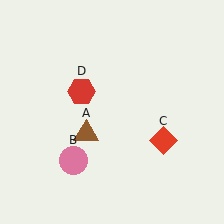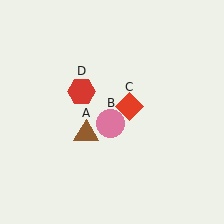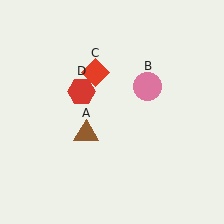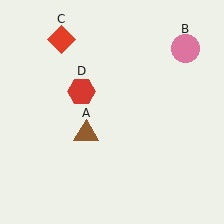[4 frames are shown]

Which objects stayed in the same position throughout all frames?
Brown triangle (object A) and red hexagon (object D) remained stationary.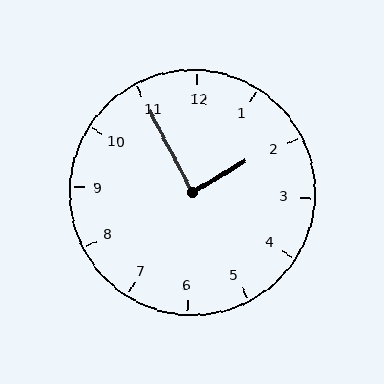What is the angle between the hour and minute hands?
Approximately 88 degrees.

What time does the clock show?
1:55.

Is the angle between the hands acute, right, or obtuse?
It is right.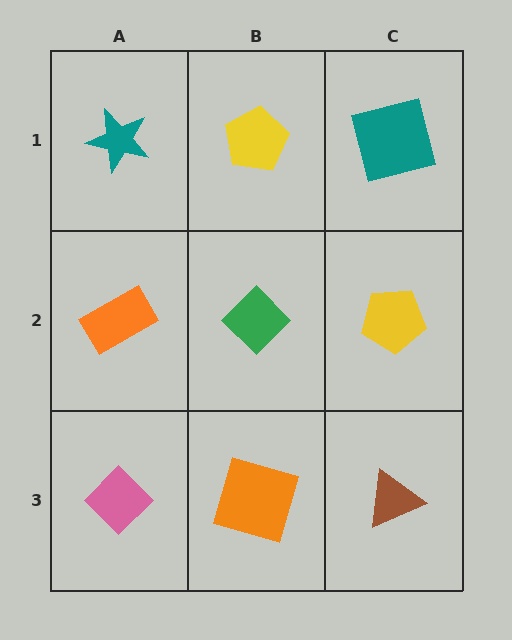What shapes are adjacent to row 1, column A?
An orange rectangle (row 2, column A), a yellow pentagon (row 1, column B).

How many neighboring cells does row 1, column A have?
2.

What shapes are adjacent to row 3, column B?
A green diamond (row 2, column B), a pink diamond (row 3, column A), a brown triangle (row 3, column C).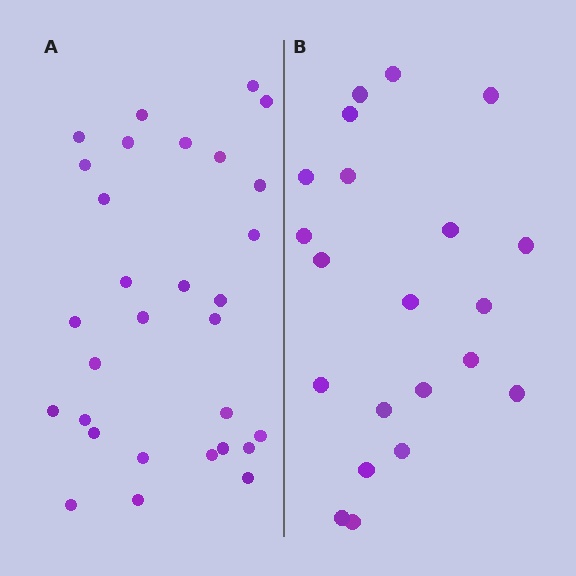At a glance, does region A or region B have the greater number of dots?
Region A (the left region) has more dots.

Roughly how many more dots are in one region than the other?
Region A has roughly 8 or so more dots than region B.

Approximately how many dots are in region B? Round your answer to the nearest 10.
About 20 dots. (The exact count is 21, which rounds to 20.)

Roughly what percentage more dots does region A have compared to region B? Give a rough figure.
About 45% more.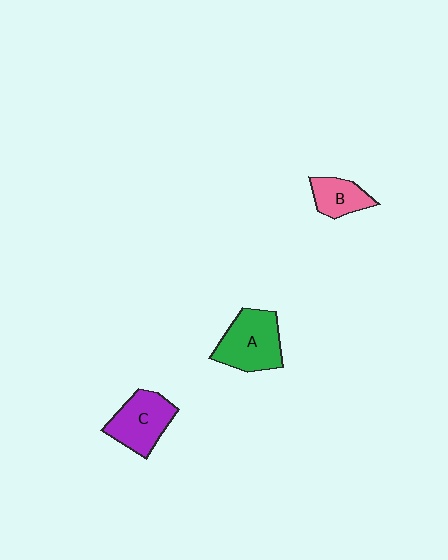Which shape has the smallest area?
Shape B (pink).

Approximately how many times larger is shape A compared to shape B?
Approximately 1.7 times.